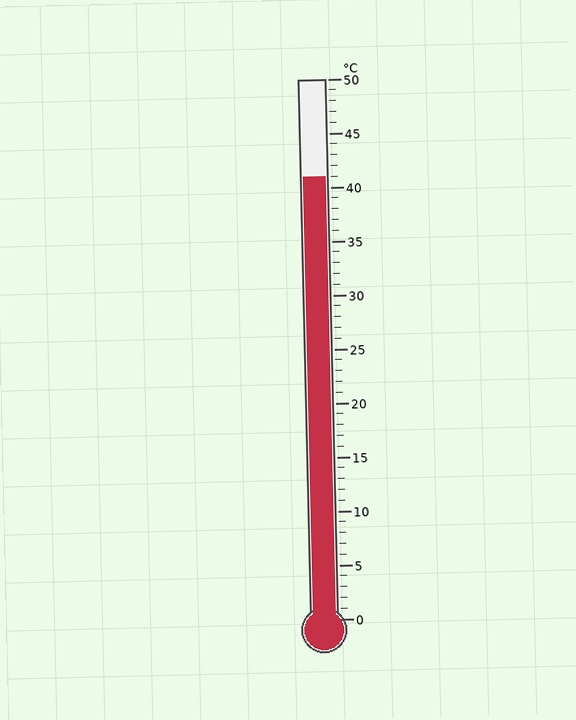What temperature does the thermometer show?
The thermometer shows approximately 41°C.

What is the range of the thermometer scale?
The thermometer scale ranges from 0°C to 50°C.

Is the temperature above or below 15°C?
The temperature is above 15°C.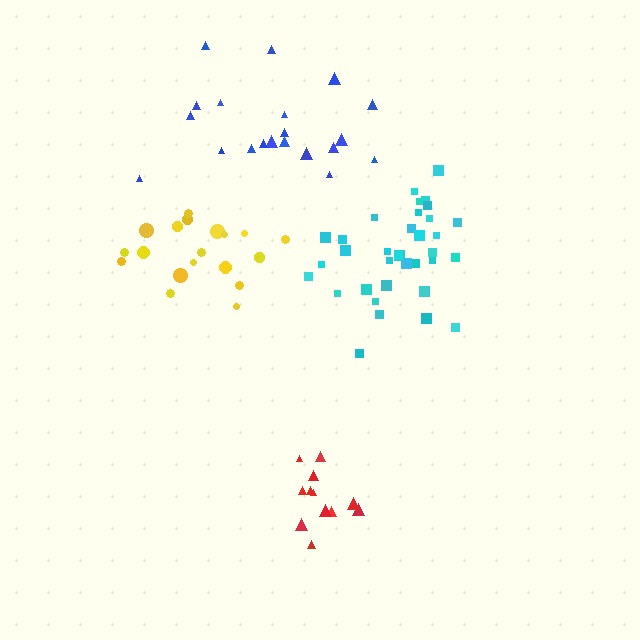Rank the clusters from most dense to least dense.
red, cyan, yellow, blue.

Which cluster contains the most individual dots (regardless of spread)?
Cyan (35).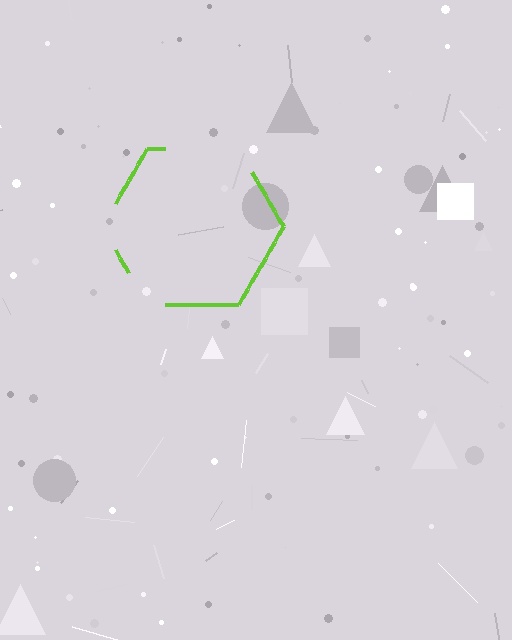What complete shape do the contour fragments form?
The contour fragments form a hexagon.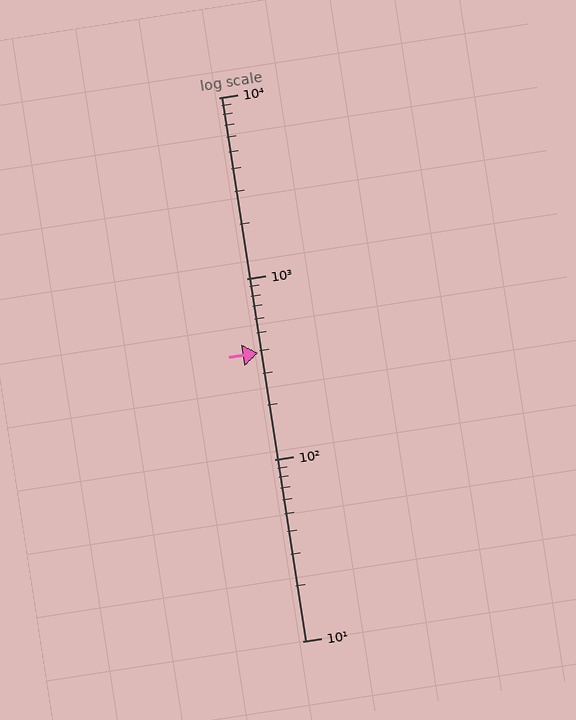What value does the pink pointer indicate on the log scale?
The pointer indicates approximately 390.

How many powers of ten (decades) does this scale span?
The scale spans 3 decades, from 10 to 10000.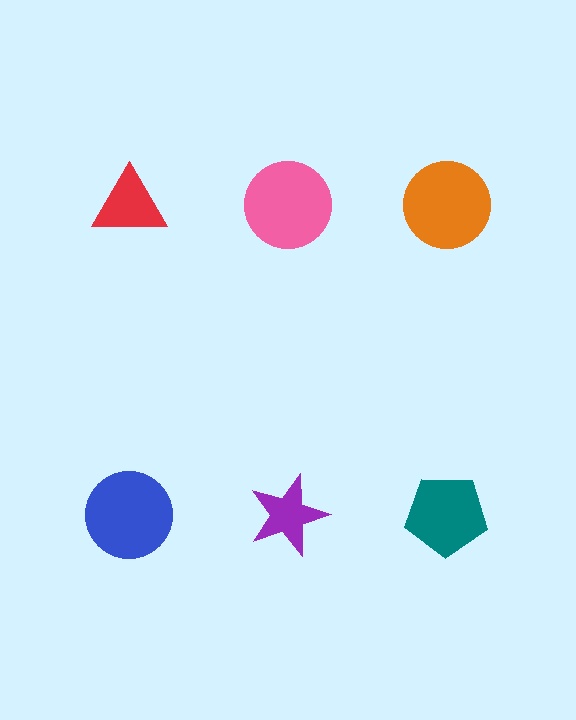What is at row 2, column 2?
A purple star.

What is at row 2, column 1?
A blue circle.